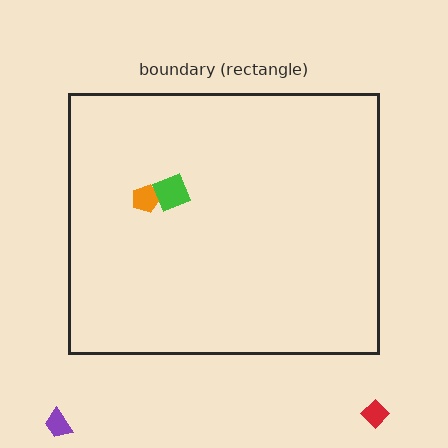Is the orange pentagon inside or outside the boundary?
Inside.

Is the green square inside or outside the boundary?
Inside.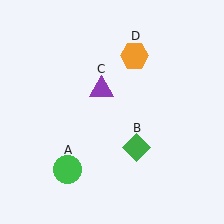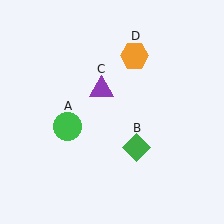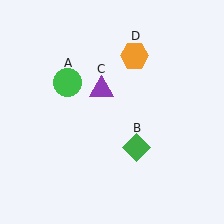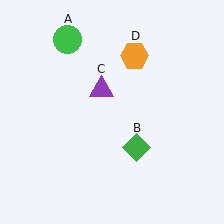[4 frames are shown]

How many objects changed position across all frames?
1 object changed position: green circle (object A).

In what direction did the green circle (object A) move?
The green circle (object A) moved up.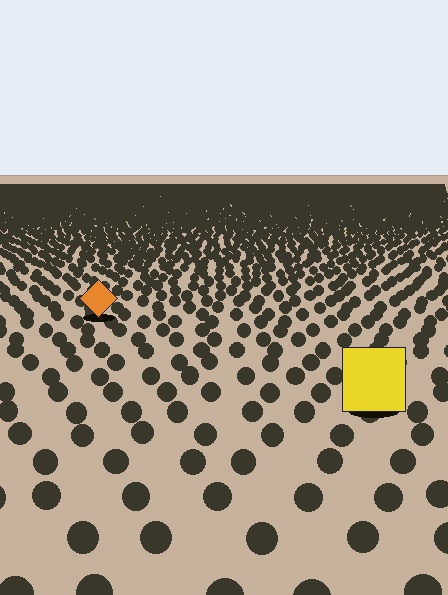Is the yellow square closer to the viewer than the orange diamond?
Yes. The yellow square is closer — you can tell from the texture gradient: the ground texture is coarser near it.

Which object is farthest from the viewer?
The orange diamond is farthest from the viewer. It appears smaller and the ground texture around it is denser.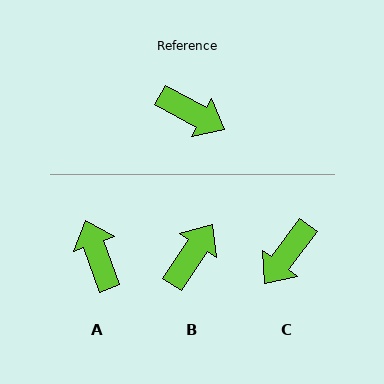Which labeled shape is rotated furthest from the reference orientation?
A, about 138 degrees away.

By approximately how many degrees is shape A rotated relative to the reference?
Approximately 138 degrees counter-clockwise.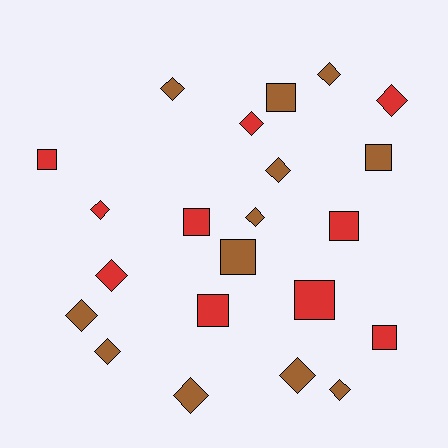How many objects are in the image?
There are 22 objects.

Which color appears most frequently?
Brown, with 12 objects.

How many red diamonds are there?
There are 4 red diamonds.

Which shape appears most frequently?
Diamond, with 13 objects.